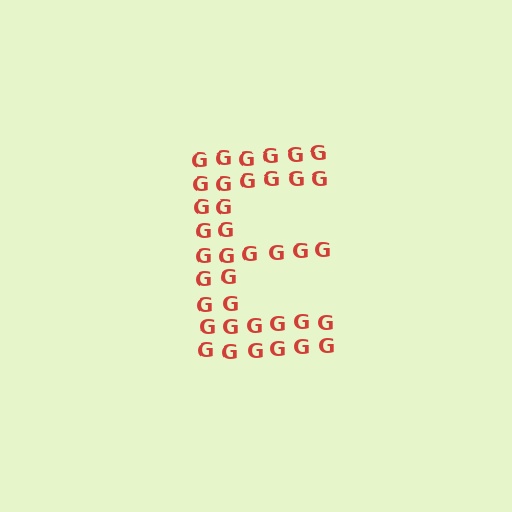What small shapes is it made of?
It is made of small letter G's.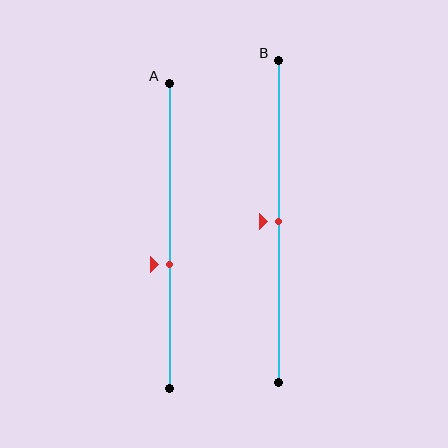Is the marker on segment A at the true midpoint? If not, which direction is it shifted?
No, the marker on segment A is shifted downward by about 10% of the segment length.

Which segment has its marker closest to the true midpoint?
Segment B has its marker closest to the true midpoint.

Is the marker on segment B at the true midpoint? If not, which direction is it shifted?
Yes, the marker on segment B is at the true midpoint.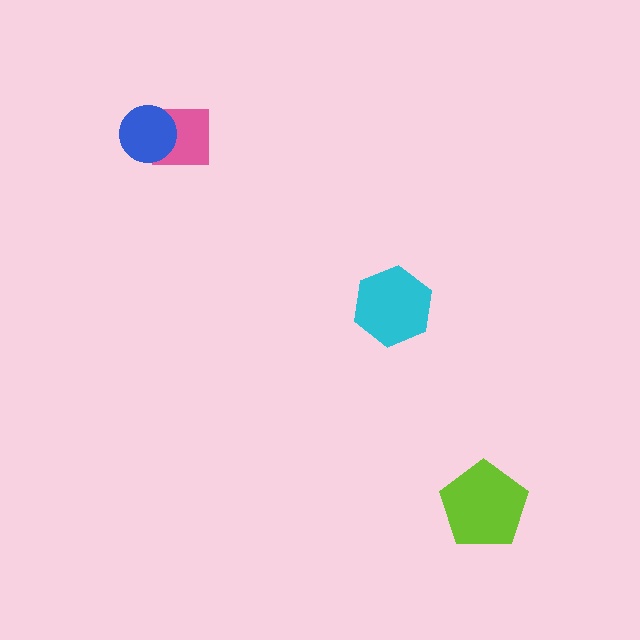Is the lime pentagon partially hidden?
No, no other shape covers it.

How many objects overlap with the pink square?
1 object overlaps with the pink square.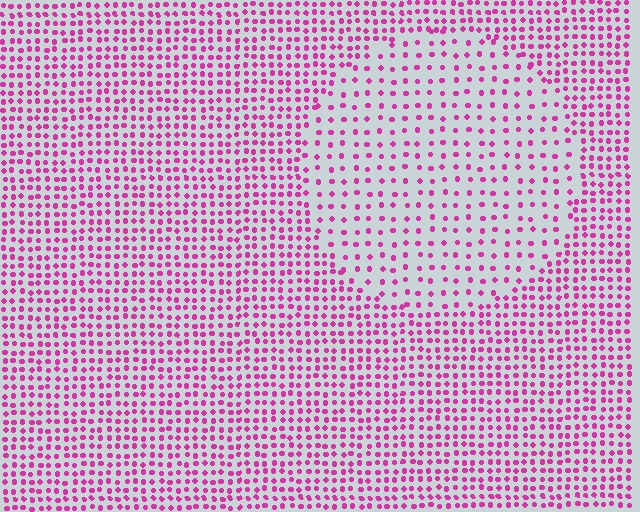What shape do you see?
I see a circle.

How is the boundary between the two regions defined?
The boundary is defined by a change in element density (approximately 2.1x ratio). All elements are the same color, size, and shape.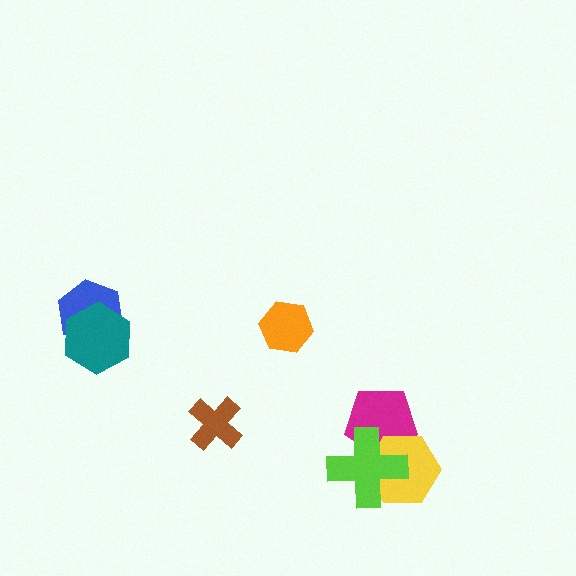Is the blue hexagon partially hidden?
Yes, it is partially covered by another shape.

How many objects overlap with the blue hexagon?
1 object overlaps with the blue hexagon.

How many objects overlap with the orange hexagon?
0 objects overlap with the orange hexagon.